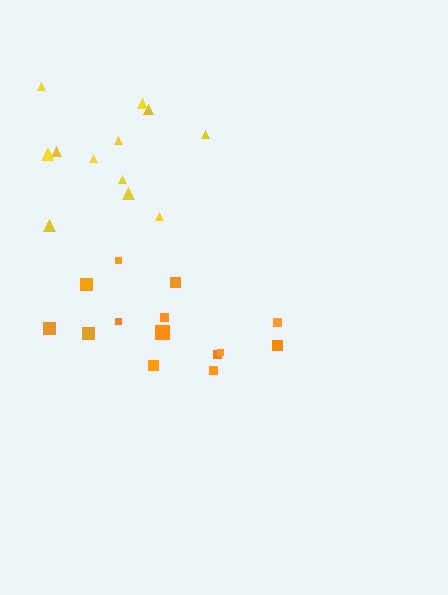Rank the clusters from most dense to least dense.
yellow, orange.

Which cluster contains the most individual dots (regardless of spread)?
Orange (14).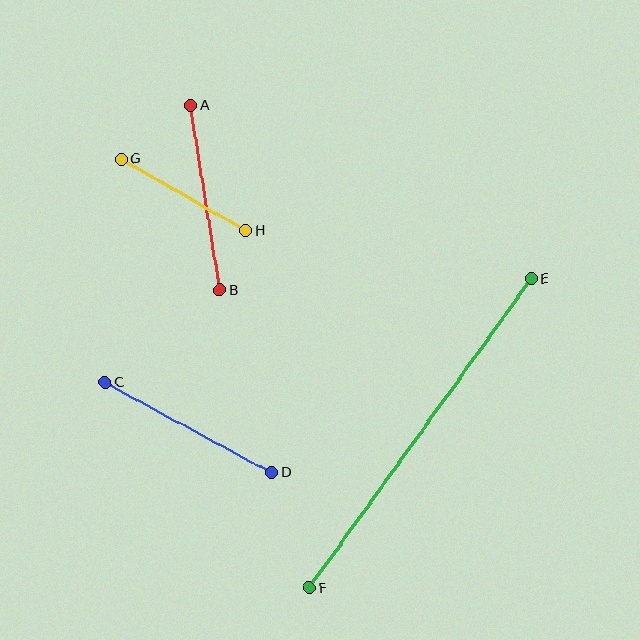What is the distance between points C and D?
The distance is approximately 190 pixels.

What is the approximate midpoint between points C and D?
The midpoint is at approximately (188, 428) pixels.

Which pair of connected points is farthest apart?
Points E and F are farthest apart.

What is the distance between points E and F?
The distance is approximately 381 pixels.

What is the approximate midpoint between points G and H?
The midpoint is at approximately (183, 195) pixels.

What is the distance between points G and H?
The distance is approximately 143 pixels.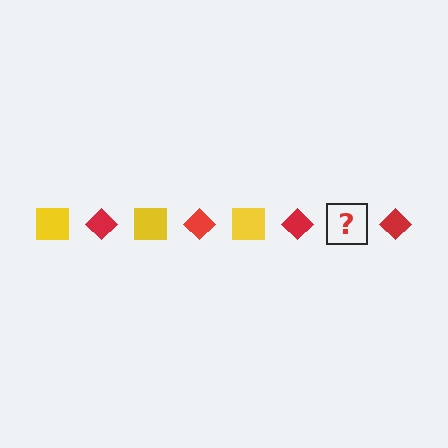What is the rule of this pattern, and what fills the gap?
The rule is that the pattern alternates between yellow square and red diamond. The gap should be filled with a yellow square.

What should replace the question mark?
The question mark should be replaced with a yellow square.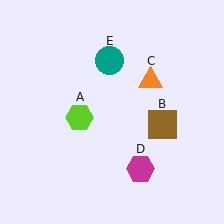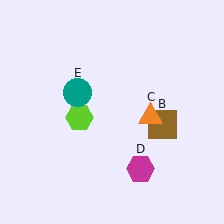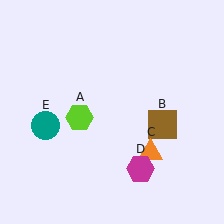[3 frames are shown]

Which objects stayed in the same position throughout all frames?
Lime hexagon (object A) and brown square (object B) and magenta hexagon (object D) remained stationary.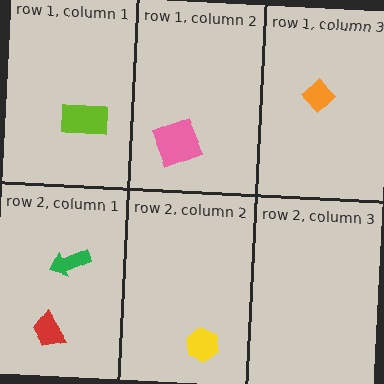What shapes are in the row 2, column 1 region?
The green arrow, the red trapezoid.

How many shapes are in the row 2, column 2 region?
1.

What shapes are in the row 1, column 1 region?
The lime rectangle.